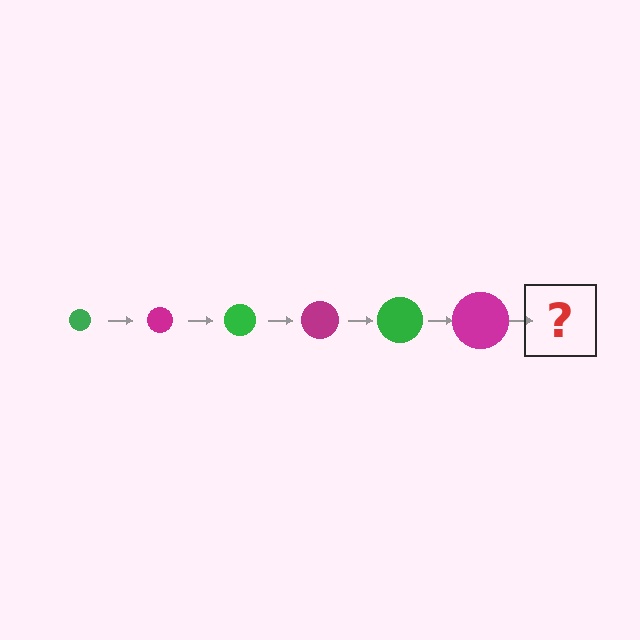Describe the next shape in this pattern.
It should be a green circle, larger than the previous one.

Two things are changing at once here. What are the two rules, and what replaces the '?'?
The two rules are that the circle grows larger each step and the color cycles through green and magenta. The '?' should be a green circle, larger than the previous one.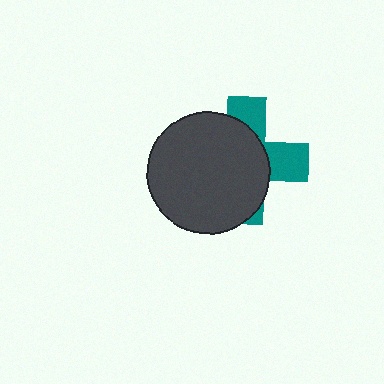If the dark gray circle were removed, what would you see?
You would see the complete teal cross.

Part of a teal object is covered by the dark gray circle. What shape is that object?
It is a cross.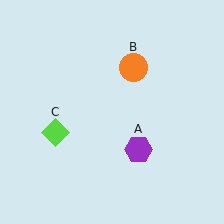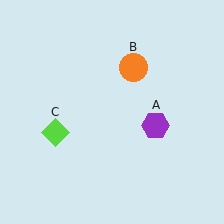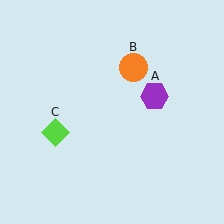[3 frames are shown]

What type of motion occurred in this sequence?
The purple hexagon (object A) rotated counterclockwise around the center of the scene.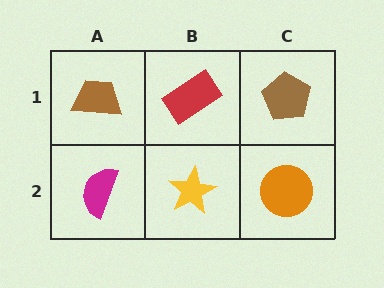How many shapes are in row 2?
3 shapes.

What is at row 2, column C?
An orange circle.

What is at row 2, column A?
A magenta semicircle.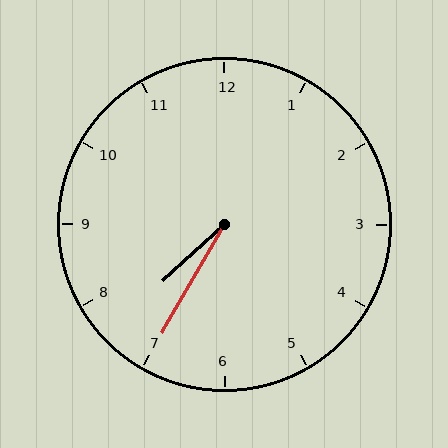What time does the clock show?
7:35.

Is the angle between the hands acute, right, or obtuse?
It is acute.